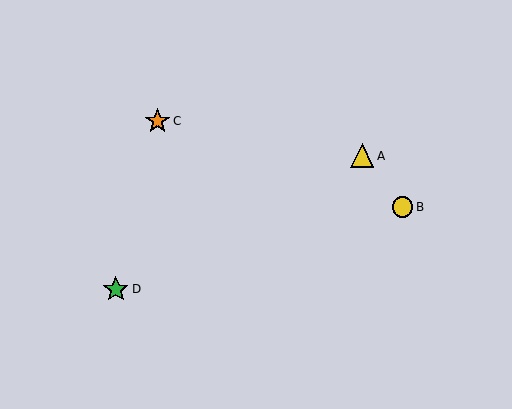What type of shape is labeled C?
Shape C is an orange star.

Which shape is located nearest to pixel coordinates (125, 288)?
The green star (labeled D) at (116, 289) is nearest to that location.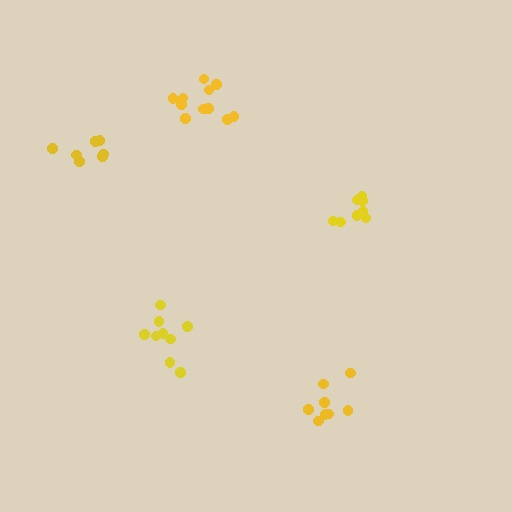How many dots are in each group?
Group 1: 8 dots, Group 2: 11 dots, Group 3: 9 dots, Group 4: 8 dots, Group 5: 8 dots (44 total).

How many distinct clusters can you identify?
There are 5 distinct clusters.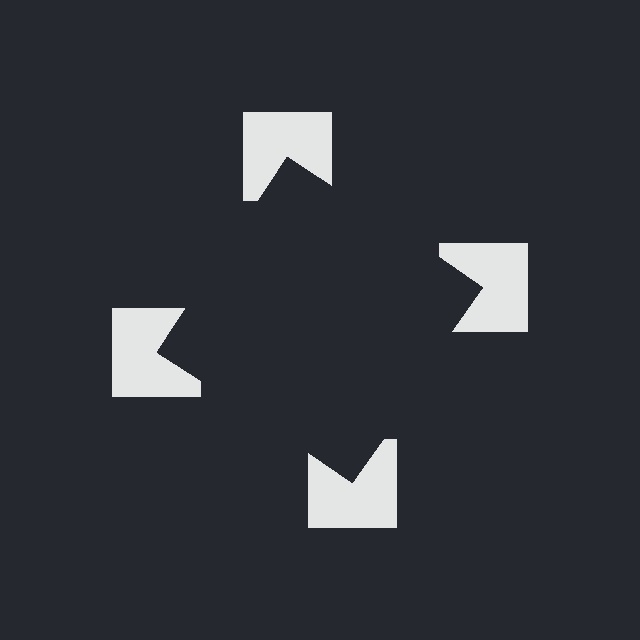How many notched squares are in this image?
There are 4 — one at each vertex of the illusory square.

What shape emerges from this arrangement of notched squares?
An illusory square — its edges are inferred from the aligned wedge cuts in the notched squares, not physically drawn.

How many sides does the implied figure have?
4 sides.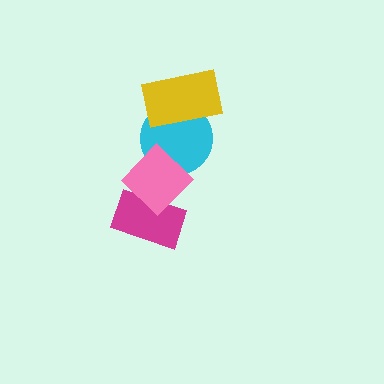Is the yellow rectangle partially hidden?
No, no other shape covers it.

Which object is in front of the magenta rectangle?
The pink diamond is in front of the magenta rectangle.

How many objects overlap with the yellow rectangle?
1 object overlaps with the yellow rectangle.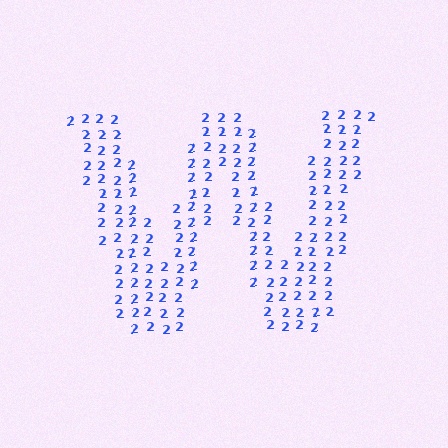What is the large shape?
The large shape is the letter W.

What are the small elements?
The small elements are digit 2's.